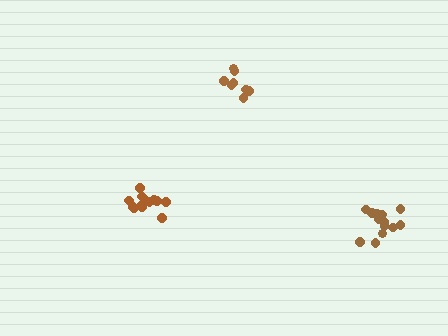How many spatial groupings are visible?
There are 3 spatial groupings.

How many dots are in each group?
Group 1: 13 dots, Group 2: 13 dots, Group 3: 8 dots (34 total).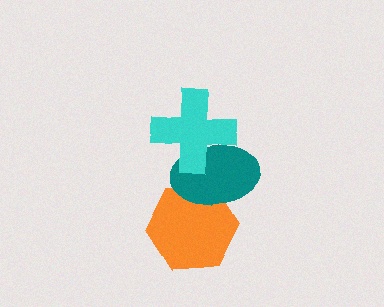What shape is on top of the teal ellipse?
The cyan cross is on top of the teal ellipse.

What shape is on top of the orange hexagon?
The teal ellipse is on top of the orange hexagon.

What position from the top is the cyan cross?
The cyan cross is 1st from the top.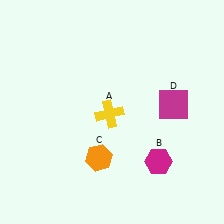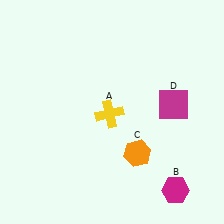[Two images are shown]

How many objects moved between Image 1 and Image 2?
2 objects moved between the two images.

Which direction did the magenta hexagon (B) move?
The magenta hexagon (B) moved down.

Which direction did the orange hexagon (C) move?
The orange hexagon (C) moved right.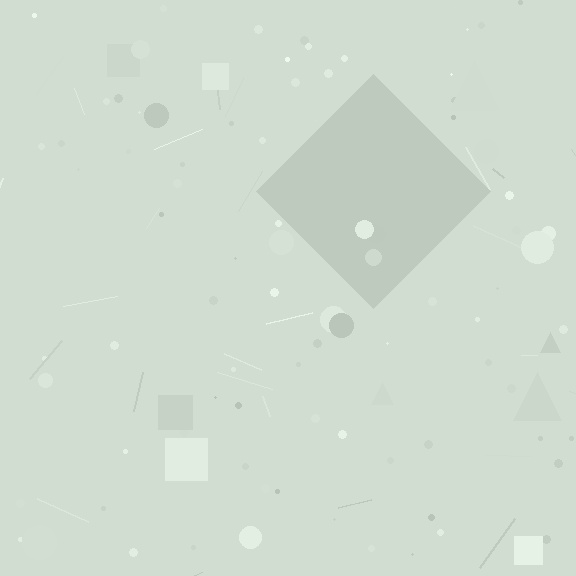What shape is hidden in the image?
A diamond is hidden in the image.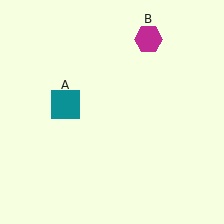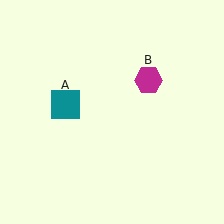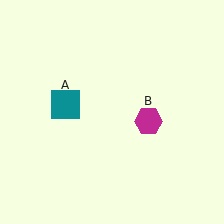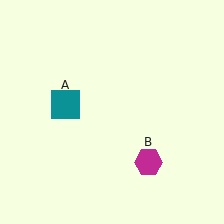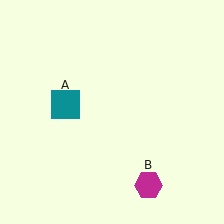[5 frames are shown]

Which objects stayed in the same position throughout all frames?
Teal square (object A) remained stationary.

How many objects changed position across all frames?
1 object changed position: magenta hexagon (object B).